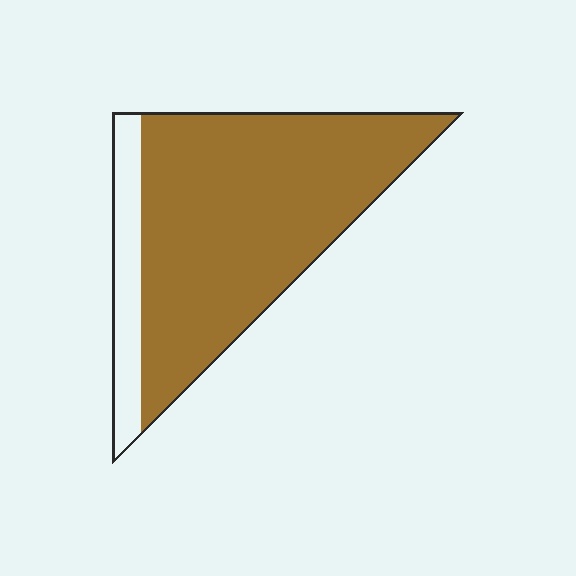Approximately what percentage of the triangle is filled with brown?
Approximately 85%.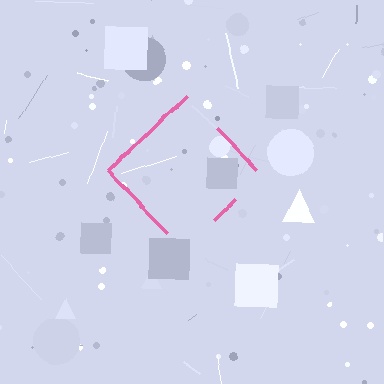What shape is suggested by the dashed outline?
The dashed outline suggests a diamond.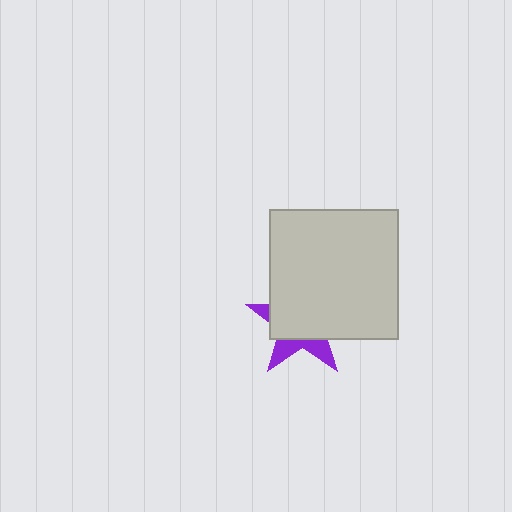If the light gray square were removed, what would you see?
You would see the complete purple star.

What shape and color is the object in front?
The object in front is a light gray square.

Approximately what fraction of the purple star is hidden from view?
Roughly 68% of the purple star is hidden behind the light gray square.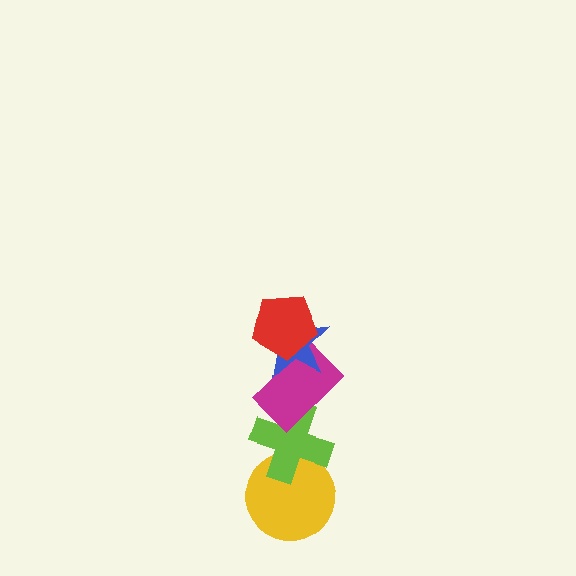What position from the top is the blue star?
The blue star is 2nd from the top.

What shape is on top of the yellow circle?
The lime cross is on top of the yellow circle.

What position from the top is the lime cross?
The lime cross is 4th from the top.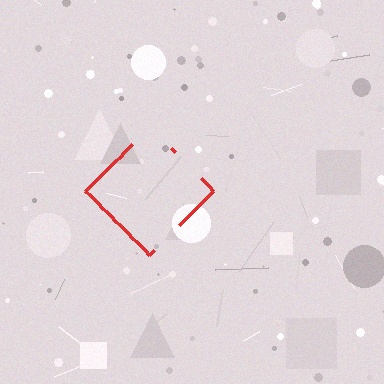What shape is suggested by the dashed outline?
The dashed outline suggests a diamond.